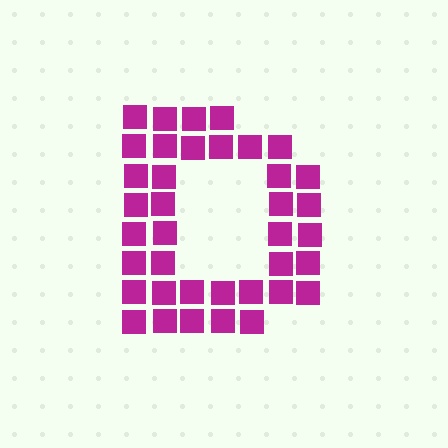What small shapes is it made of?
It is made of small squares.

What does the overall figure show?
The overall figure shows the letter D.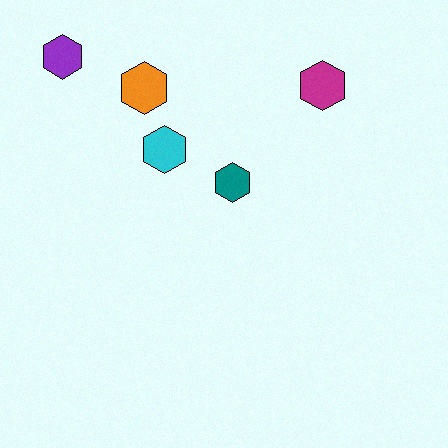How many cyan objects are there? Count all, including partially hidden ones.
There is 1 cyan object.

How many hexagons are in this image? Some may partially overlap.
There are 5 hexagons.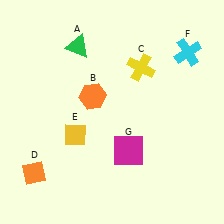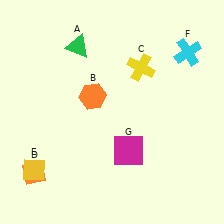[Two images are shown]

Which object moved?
The yellow diamond (E) moved left.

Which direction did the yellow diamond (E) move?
The yellow diamond (E) moved left.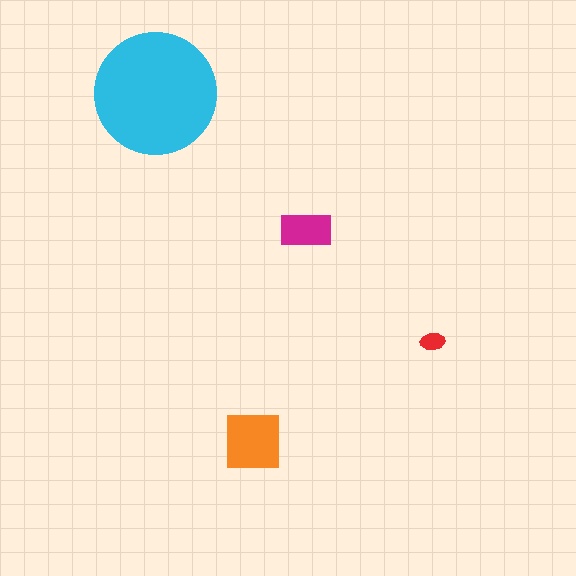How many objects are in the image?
There are 4 objects in the image.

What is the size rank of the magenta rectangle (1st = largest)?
3rd.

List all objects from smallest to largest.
The red ellipse, the magenta rectangle, the orange square, the cyan circle.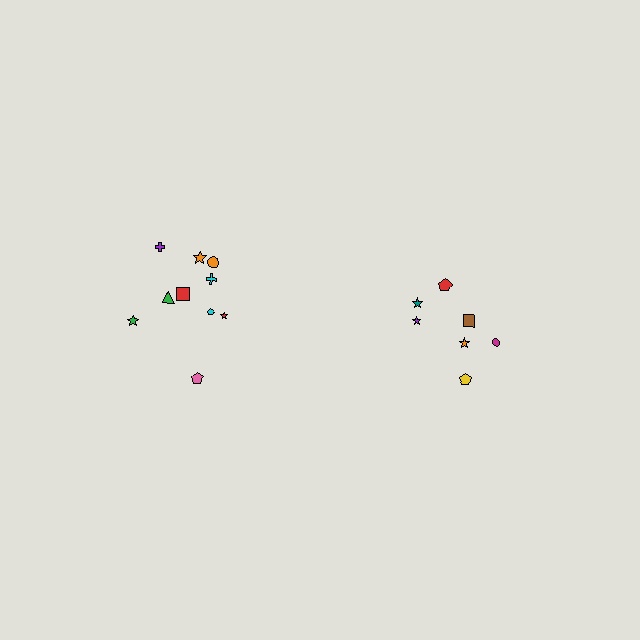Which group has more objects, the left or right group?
The left group.